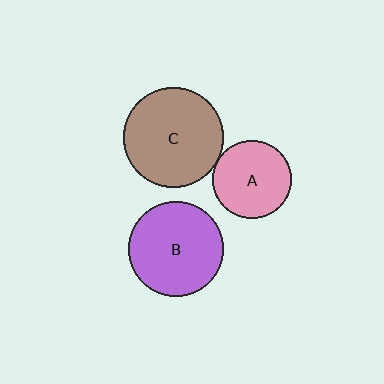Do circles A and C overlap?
Yes.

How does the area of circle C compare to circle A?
Approximately 1.6 times.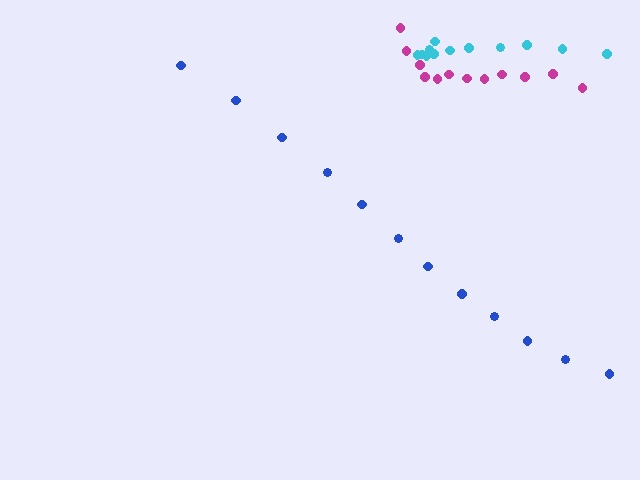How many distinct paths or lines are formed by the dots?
There are 3 distinct paths.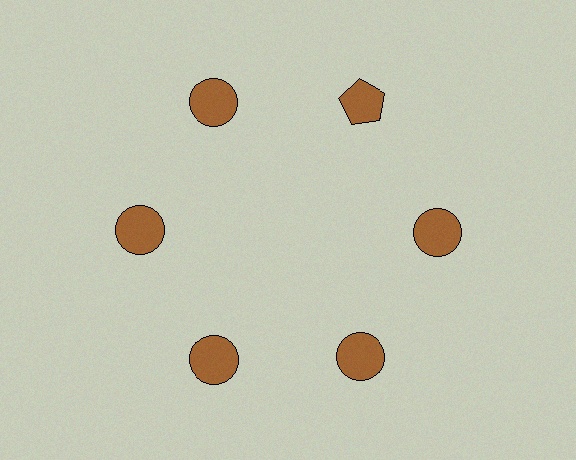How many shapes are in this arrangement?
There are 6 shapes arranged in a ring pattern.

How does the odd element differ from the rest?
It has a different shape: pentagon instead of circle.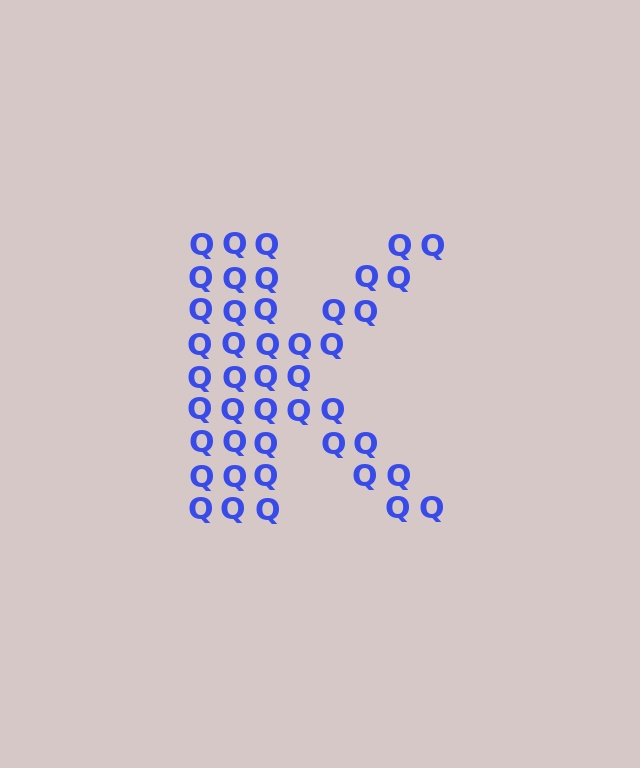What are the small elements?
The small elements are letter Q's.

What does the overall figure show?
The overall figure shows the letter K.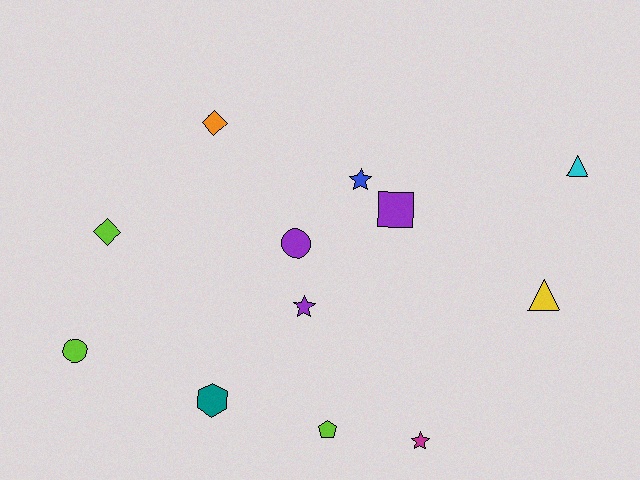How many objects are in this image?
There are 12 objects.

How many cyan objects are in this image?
There is 1 cyan object.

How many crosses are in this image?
There are no crosses.